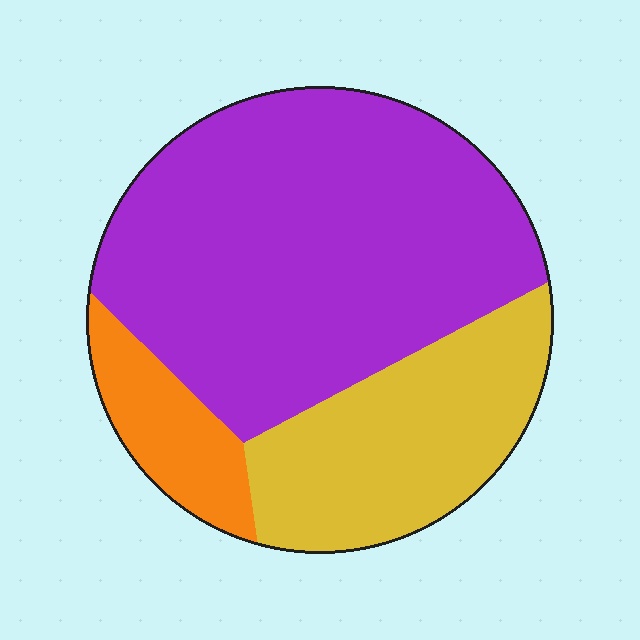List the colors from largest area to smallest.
From largest to smallest: purple, yellow, orange.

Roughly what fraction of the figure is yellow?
Yellow takes up between a sixth and a third of the figure.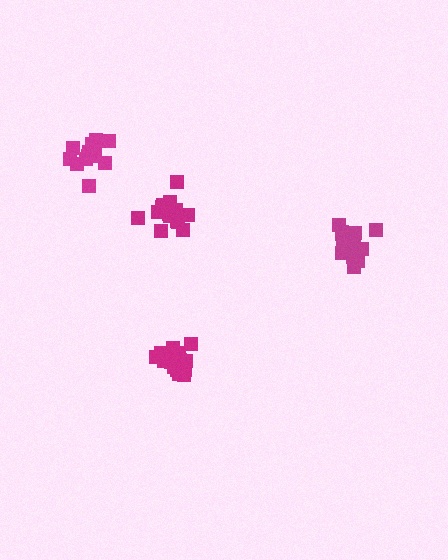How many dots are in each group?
Group 1: 15 dots, Group 2: 14 dots, Group 3: 17 dots, Group 4: 16 dots (62 total).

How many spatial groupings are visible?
There are 4 spatial groupings.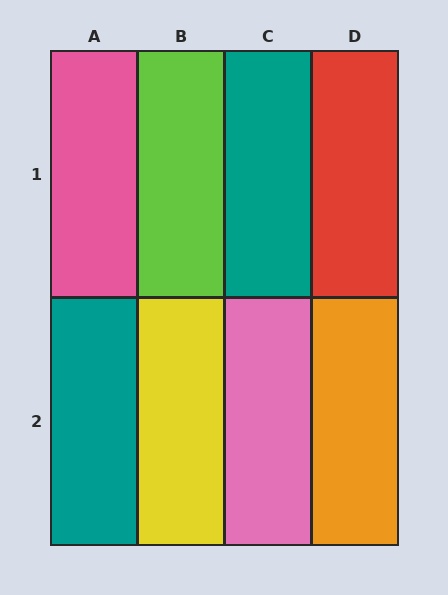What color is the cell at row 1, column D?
Red.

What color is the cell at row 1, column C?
Teal.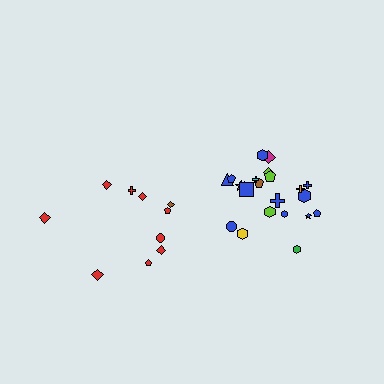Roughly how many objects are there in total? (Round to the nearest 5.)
Roughly 30 objects in total.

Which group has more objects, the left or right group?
The right group.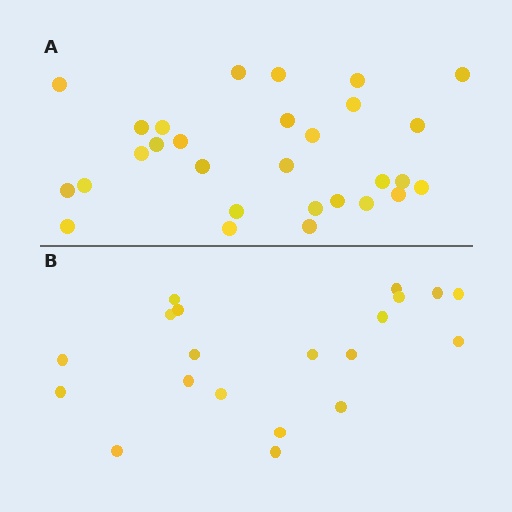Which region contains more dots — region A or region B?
Region A (the top region) has more dots.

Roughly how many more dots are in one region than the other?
Region A has roughly 8 or so more dots than region B.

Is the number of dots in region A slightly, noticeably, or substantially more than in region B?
Region A has substantially more. The ratio is roughly 1.4 to 1.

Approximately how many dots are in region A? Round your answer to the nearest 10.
About 30 dots. (The exact count is 29, which rounds to 30.)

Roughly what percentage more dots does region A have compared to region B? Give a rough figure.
About 45% more.